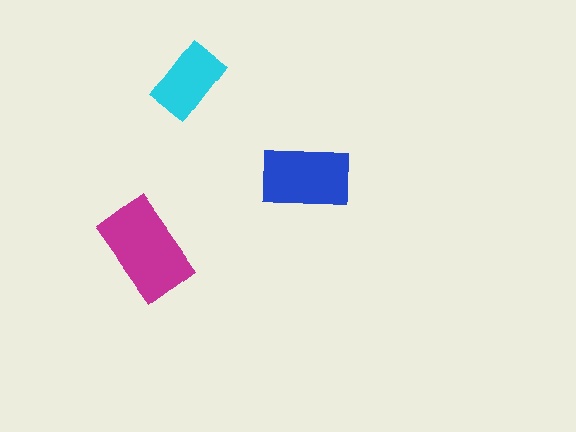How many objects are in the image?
There are 3 objects in the image.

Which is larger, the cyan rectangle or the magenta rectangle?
The magenta one.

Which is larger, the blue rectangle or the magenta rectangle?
The magenta one.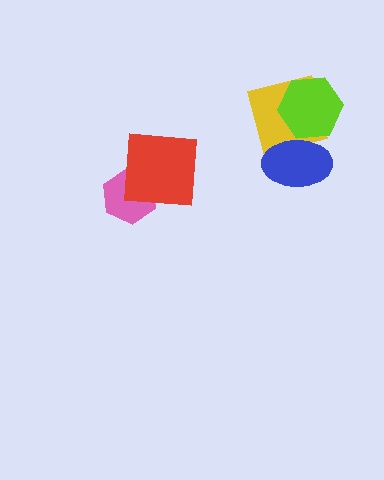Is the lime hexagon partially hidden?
Yes, it is partially covered by another shape.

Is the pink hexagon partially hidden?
Yes, it is partially covered by another shape.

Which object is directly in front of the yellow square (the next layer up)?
The lime hexagon is directly in front of the yellow square.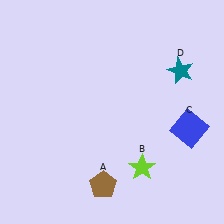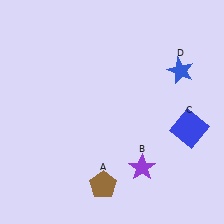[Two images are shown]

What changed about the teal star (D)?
In Image 1, D is teal. In Image 2, it changed to blue.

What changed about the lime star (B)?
In Image 1, B is lime. In Image 2, it changed to purple.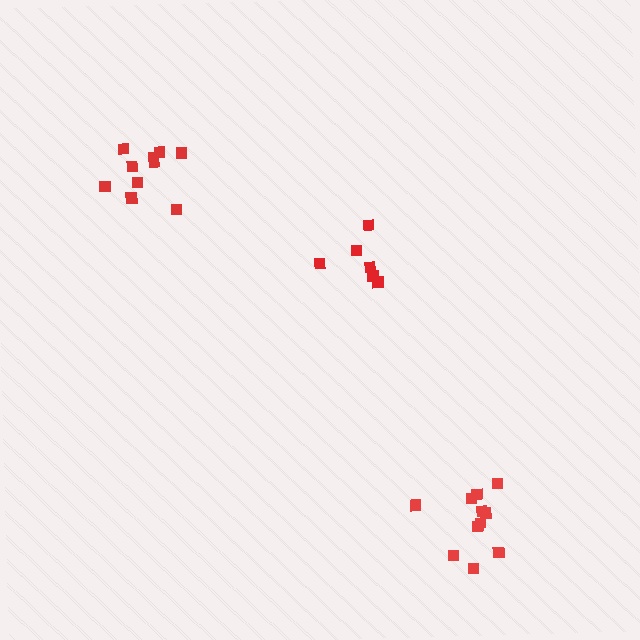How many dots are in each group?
Group 1: 6 dots, Group 2: 10 dots, Group 3: 11 dots (27 total).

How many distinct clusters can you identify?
There are 3 distinct clusters.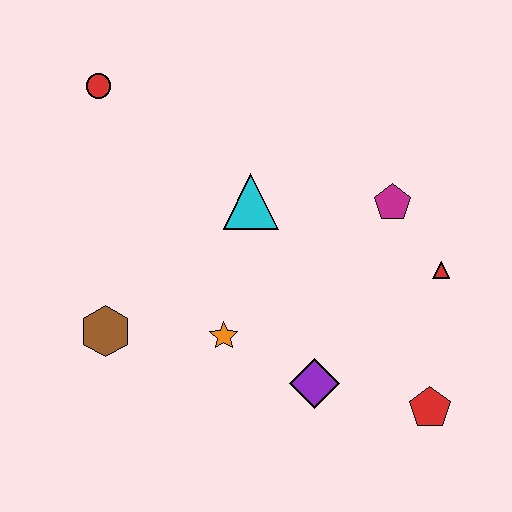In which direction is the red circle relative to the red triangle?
The red circle is to the left of the red triangle.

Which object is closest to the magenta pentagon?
The red triangle is closest to the magenta pentagon.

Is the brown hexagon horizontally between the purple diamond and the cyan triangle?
No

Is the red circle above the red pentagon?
Yes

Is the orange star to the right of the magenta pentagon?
No